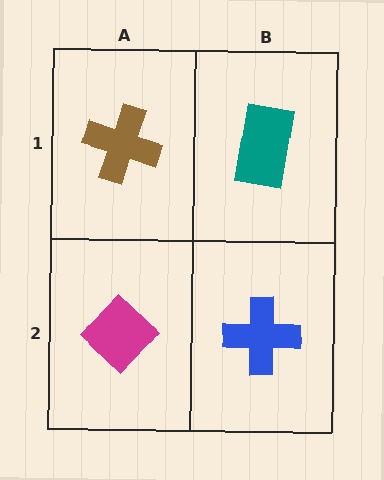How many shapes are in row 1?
2 shapes.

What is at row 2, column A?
A magenta diamond.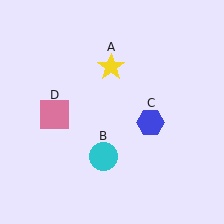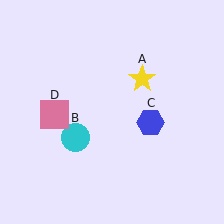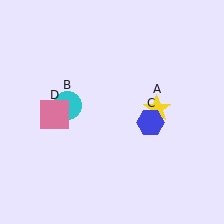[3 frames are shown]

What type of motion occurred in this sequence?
The yellow star (object A), cyan circle (object B) rotated clockwise around the center of the scene.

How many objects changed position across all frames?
2 objects changed position: yellow star (object A), cyan circle (object B).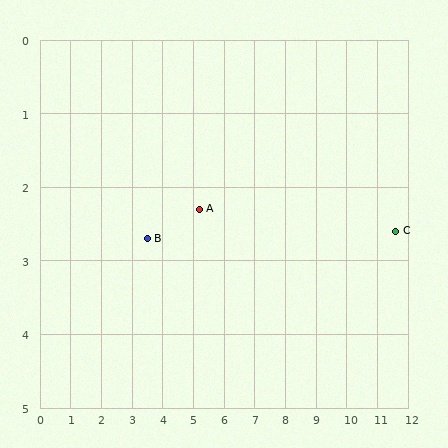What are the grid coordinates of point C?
Point C is at approximately (11.6, 2.6).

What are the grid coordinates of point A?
Point A is at approximately (5.2, 2.3).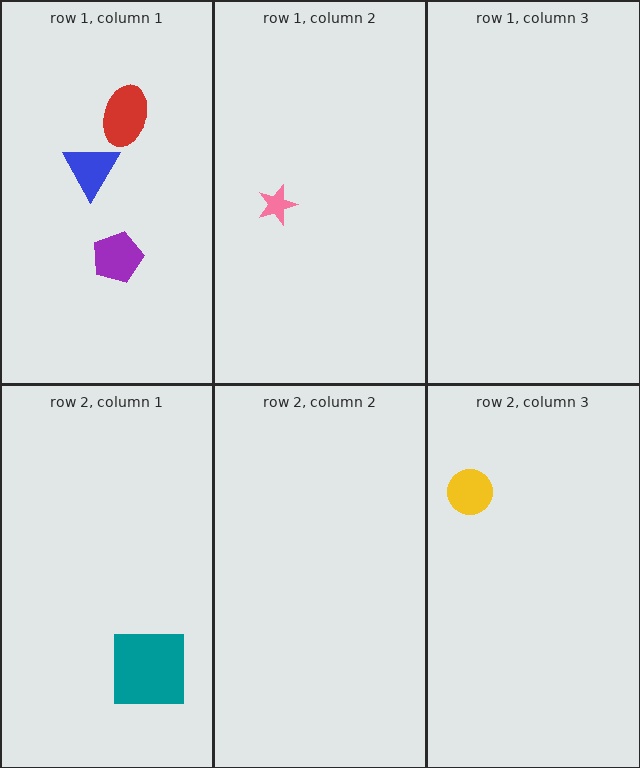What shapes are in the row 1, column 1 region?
The red ellipse, the purple pentagon, the blue triangle.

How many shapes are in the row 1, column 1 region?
3.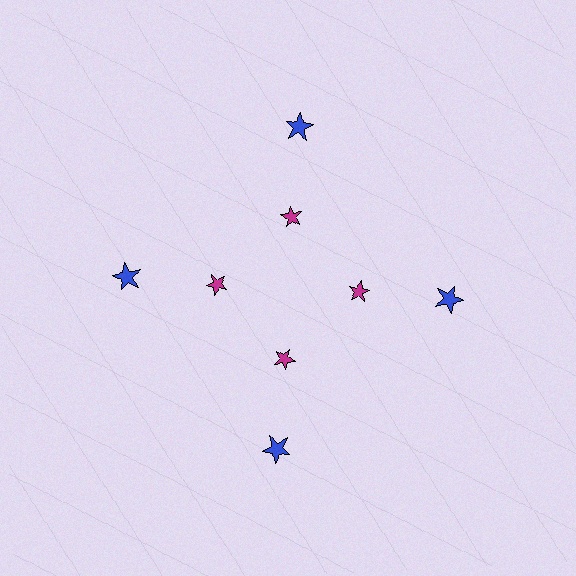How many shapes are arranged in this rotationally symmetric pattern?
There are 8 shapes, arranged in 4 groups of 2.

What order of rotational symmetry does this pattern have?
This pattern has 4-fold rotational symmetry.